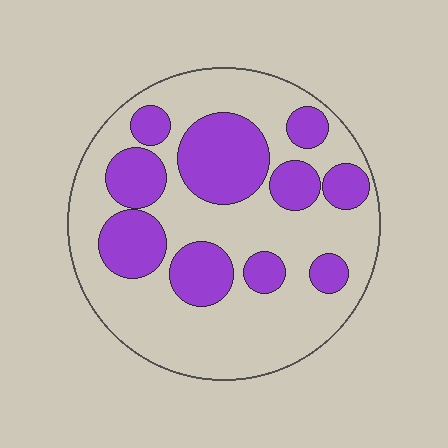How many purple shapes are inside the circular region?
10.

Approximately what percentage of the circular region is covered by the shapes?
Approximately 35%.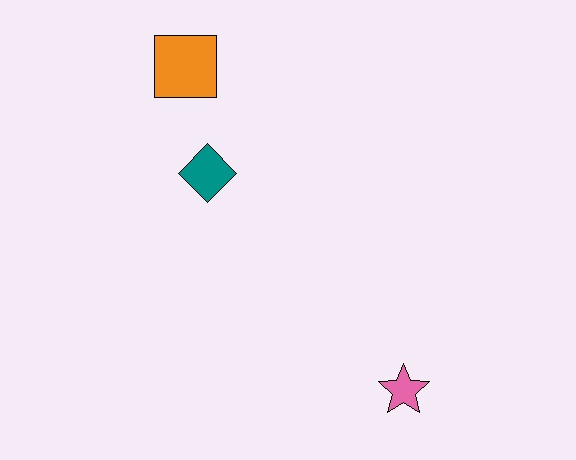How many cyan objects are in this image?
There are no cyan objects.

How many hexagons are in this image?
There are no hexagons.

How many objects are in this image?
There are 3 objects.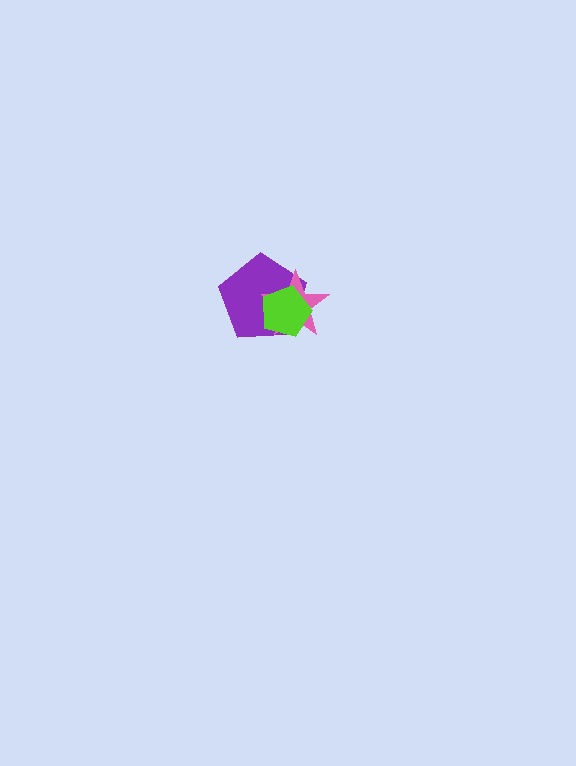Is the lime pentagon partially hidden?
No, no other shape covers it.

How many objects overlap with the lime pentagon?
2 objects overlap with the lime pentagon.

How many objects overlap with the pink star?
2 objects overlap with the pink star.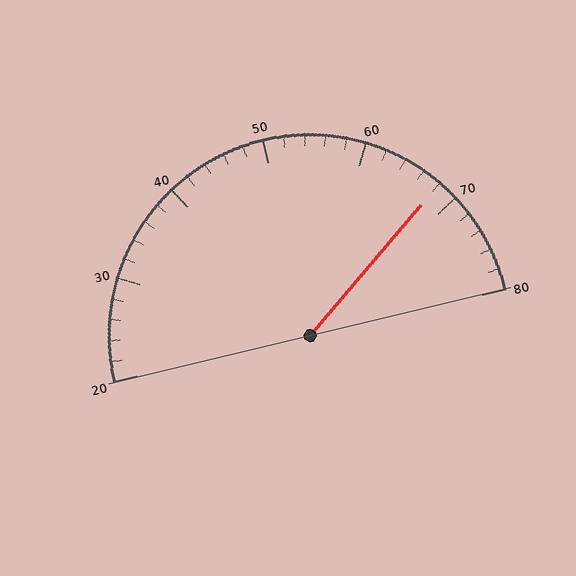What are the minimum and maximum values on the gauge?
The gauge ranges from 20 to 80.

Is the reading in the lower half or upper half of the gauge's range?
The reading is in the upper half of the range (20 to 80).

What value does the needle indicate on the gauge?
The needle indicates approximately 68.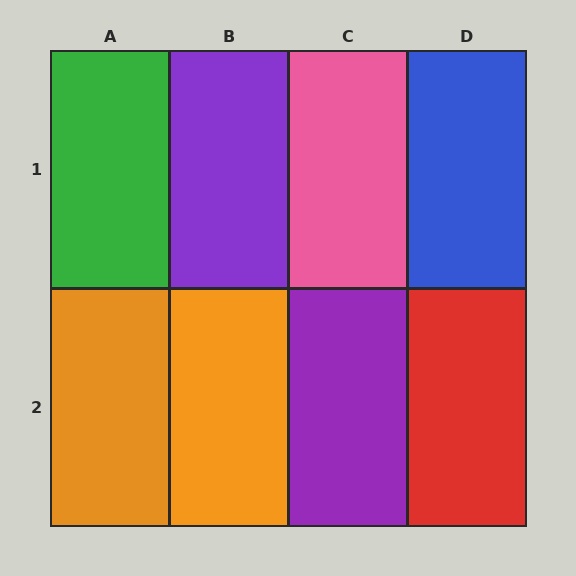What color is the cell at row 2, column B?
Orange.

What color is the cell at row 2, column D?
Red.